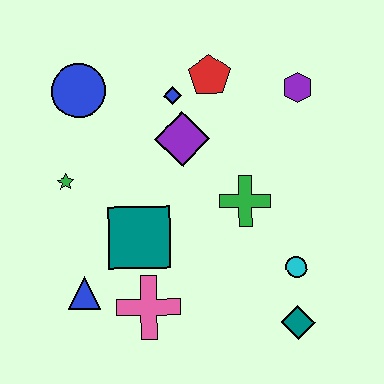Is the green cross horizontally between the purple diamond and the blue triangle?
No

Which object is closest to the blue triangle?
The pink cross is closest to the blue triangle.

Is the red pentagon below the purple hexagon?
No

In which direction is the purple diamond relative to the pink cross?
The purple diamond is above the pink cross.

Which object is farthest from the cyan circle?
The blue circle is farthest from the cyan circle.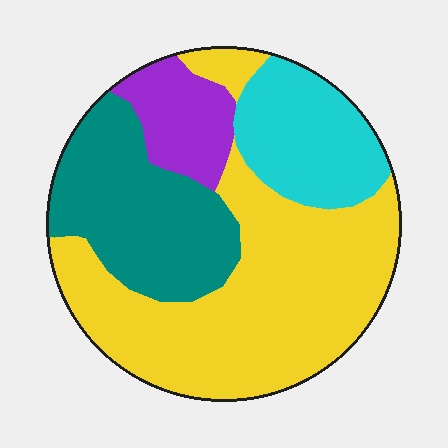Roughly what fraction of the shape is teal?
Teal covers around 25% of the shape.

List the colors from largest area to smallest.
From largest to smallest: yellow, teal, cyan, purple.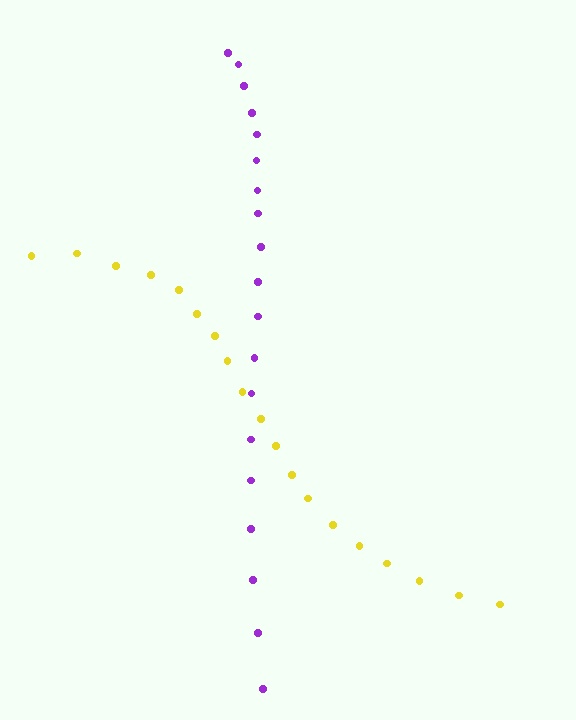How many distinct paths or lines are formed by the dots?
There are 2 distinct paths.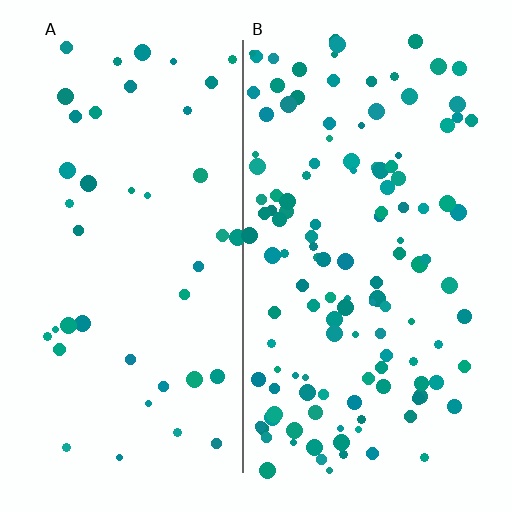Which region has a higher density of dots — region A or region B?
B (the right).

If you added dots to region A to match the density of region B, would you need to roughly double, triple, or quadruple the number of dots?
Approximately triple.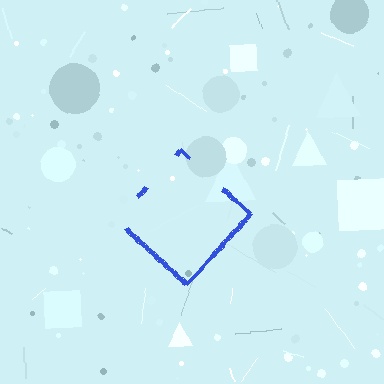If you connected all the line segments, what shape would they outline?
They would outline a diamond.